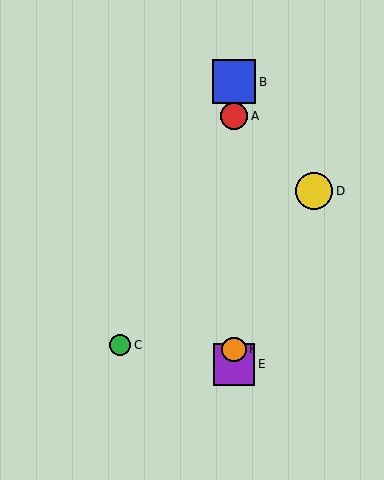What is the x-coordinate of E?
Object E is at x≈234.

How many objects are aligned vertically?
4 objects (A, B, E, F) are aligned vertically.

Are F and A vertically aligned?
Yes, both are at x≈234.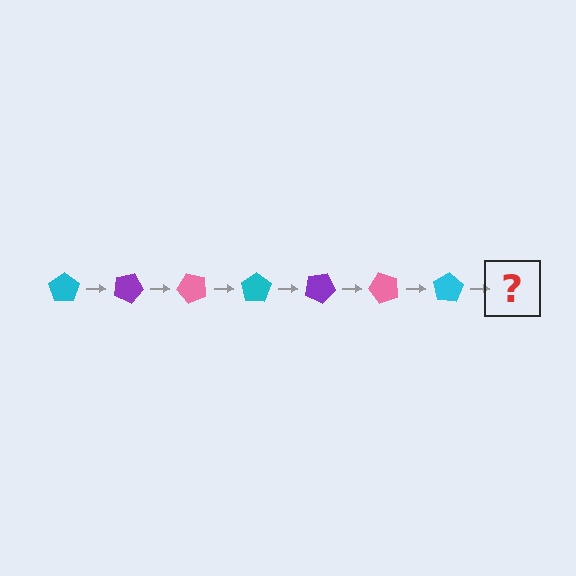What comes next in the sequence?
The next element should be a purple pentagon, rotated 175 degrees from the start.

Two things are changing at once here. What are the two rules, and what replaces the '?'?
The two rules are that it rotates 25 degrees each step and the color cycles through cyan, purple, and pink. The '?' should be a purple pentagon, rotated 175 degrees from the start.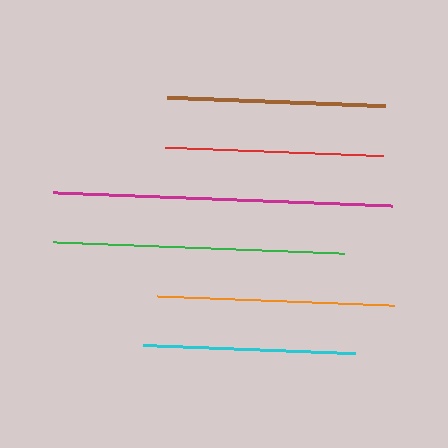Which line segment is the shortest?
The cyan line is the shortest at approximately 212 pixels.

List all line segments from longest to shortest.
From longest to shortest: magenta, green, orange, red, brown, cyan.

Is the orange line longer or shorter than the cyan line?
The orange line is longer than the cyan line.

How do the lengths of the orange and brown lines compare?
The orange and brown lines are approximately the same length.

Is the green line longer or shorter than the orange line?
The green line is longer than the orange line.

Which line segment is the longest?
The magenta line is the longest at approximately 338 pixels.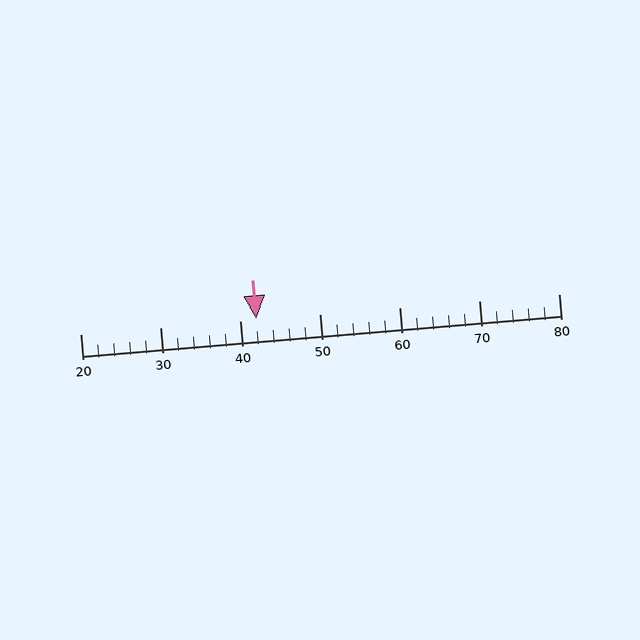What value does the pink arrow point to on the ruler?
The pink arrow points to approximately 42.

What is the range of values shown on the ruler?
The ruler shows values from 20 to 80.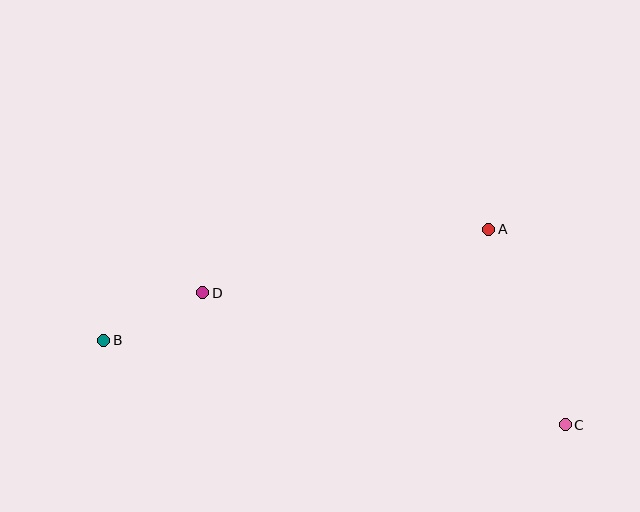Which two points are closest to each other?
Points B and D are closest to each other.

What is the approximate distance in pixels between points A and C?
The distance between A and C is approximately 210 pixels.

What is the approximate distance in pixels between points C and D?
The distance between C and D is approximately 386 pixels.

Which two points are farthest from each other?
Points B and C are farthest from each other.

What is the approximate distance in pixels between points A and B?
The distance between A and B is approximately 401 pixels.